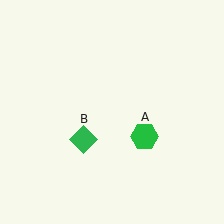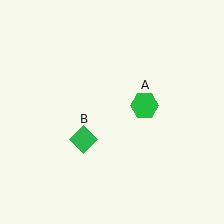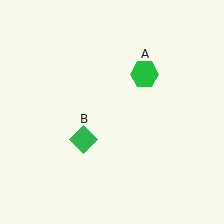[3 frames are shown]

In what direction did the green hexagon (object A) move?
The green hexagon (object A) moved up.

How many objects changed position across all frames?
1 object changed position: green hexagon (object A).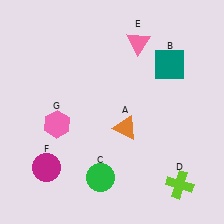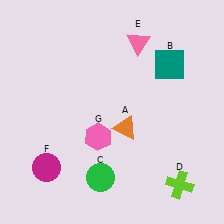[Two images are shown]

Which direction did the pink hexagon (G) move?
The pink hexagon (G) moved right.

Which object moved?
The pink hexagon (G) moved right.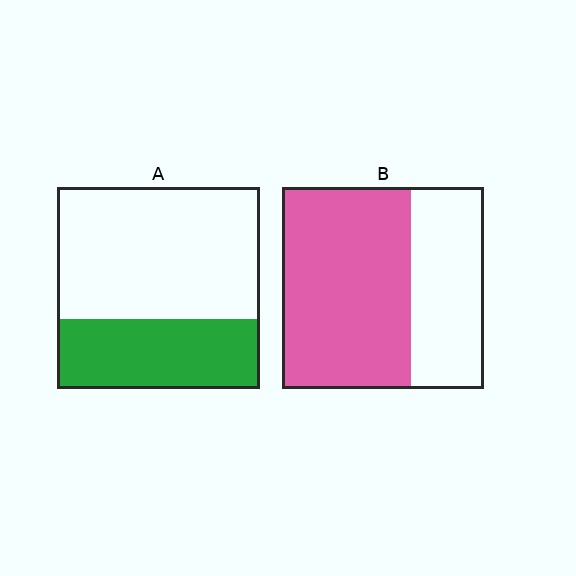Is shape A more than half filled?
No.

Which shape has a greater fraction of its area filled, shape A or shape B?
Shape B.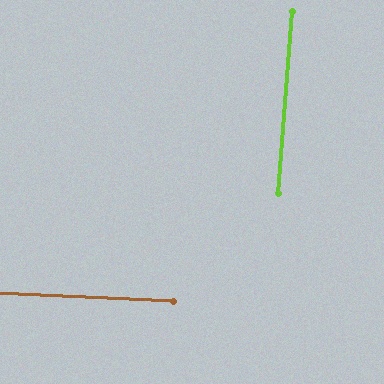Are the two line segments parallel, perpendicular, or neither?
Perpendicular — they meet at approximately 88°.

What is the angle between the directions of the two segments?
Approximately 88 degrees.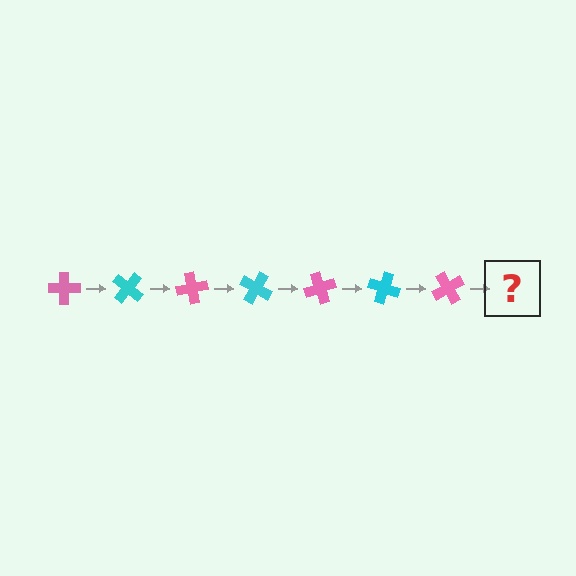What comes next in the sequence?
The next element should be a cyan cross, rotated 280 degrees from the start.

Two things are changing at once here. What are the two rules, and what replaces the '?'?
The two rules are that it rotates 40 degrees each step and the color cycles through pink and cyan. The '?' should be a cyan cross, rotated 280 degrees from the start.